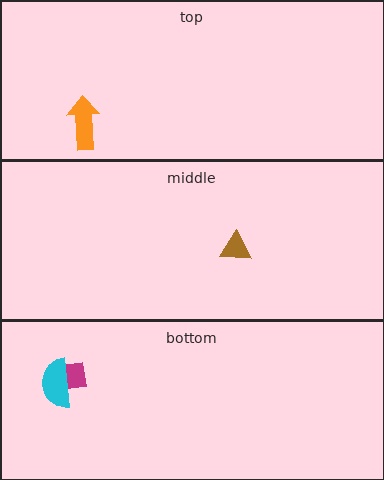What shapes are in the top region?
The orange arrow.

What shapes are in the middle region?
The brown triangle.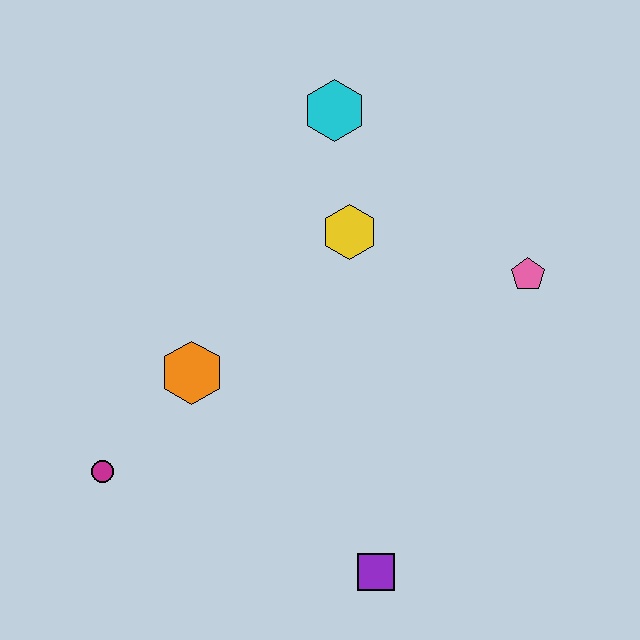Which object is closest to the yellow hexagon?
The cyan hexagon is closest to the yellow hexagon.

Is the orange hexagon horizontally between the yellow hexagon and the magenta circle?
Yes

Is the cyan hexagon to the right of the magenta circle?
Yes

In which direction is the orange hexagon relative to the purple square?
The orange hexagon is above the purple square.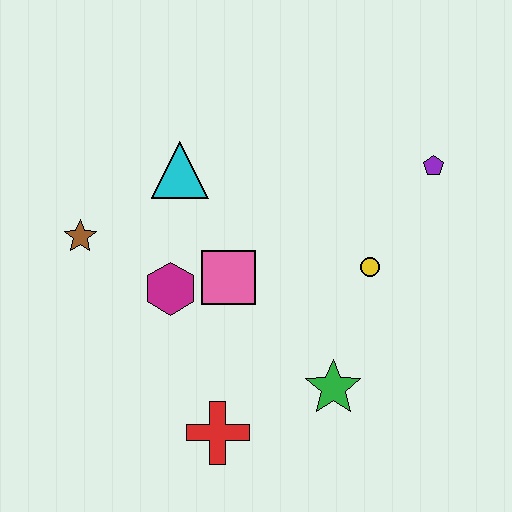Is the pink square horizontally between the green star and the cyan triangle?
Yes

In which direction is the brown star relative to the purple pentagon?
The brown star is to the left of the purple pentagon.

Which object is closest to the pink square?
The magenta hexagon is closest to the pink square.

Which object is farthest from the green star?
The brown star is farthest from the green star.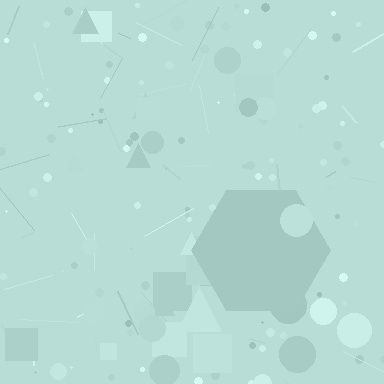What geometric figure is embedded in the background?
A hexagon is embedded in the background.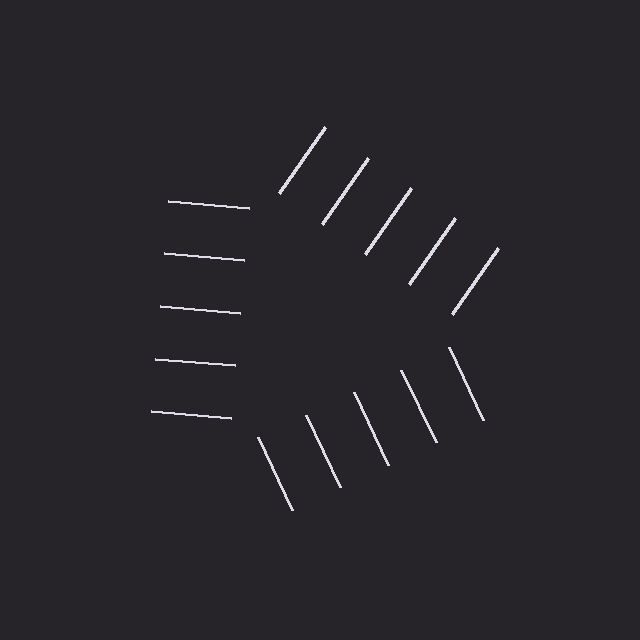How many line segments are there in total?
15 — 5 along each of the 3 edges.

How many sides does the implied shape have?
3 sides — the line-ends trace a triangle.